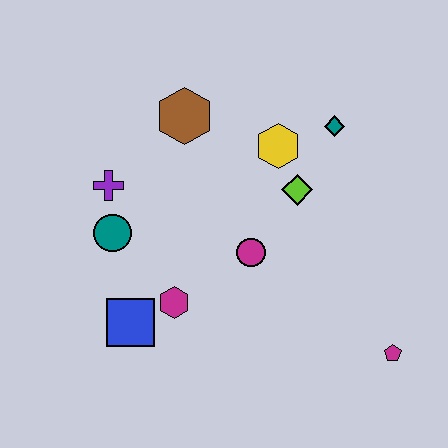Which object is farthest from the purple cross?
The magenta pentagon is farthest from the purple cross.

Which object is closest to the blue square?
The magenta hexagon is closest to the blue square.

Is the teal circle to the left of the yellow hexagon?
Yes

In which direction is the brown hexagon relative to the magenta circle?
The brown hexagon is above the magenta circle.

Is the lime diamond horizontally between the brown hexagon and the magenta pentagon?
Yes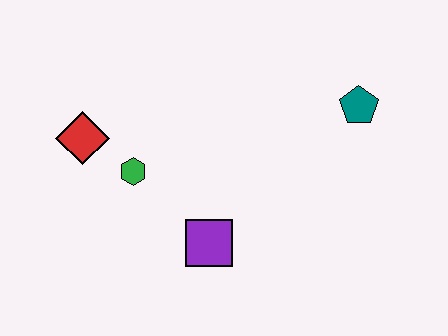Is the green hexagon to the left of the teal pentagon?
Yes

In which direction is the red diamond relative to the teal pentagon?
The red diamond is to the left of the teal pentagon.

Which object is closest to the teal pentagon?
The purple square is closest to the teal pentagon.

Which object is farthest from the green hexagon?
The teal pentagon is farthest from the green hexagon.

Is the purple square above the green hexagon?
No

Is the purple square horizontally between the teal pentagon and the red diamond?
Yes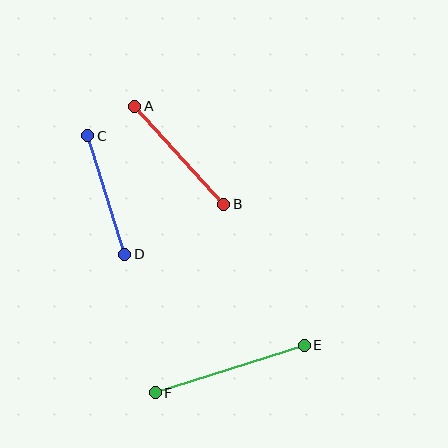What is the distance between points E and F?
The distance is approximately 156 pixels.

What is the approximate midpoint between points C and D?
The midpoint is at approximately (106, 195) pixels.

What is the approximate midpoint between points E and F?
The midpoint is at approximately (230, 369) pixels.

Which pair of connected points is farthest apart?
Points E and F are farthest apart.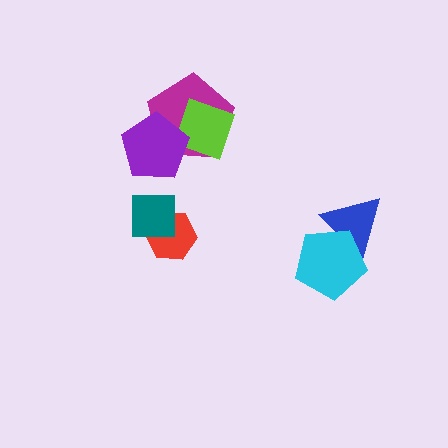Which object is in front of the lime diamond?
The purple pentagon is in front of the lime diamond.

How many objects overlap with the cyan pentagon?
1 object overlaps with the cyan pentagon.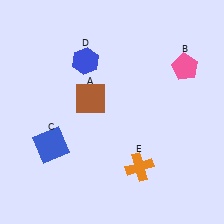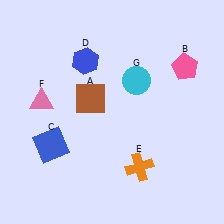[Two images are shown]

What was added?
A pink triangle (F), a cyan circle (G) were added in Image 2.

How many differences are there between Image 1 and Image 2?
There are 2 differences between the two images.